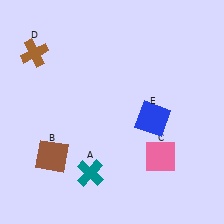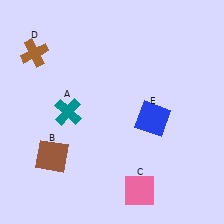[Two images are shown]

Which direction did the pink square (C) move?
The pink square (C) moved down.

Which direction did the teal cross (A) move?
The teal cross (A) moved up.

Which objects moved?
The objects that moved are: the teal cross (A), the pink square (C).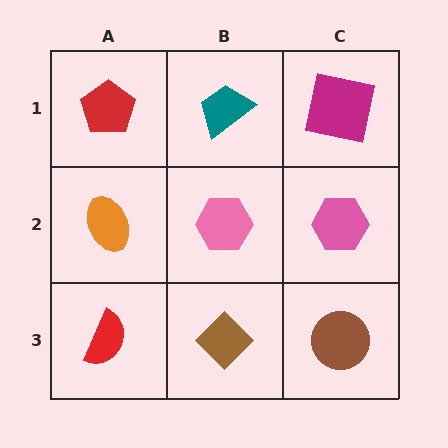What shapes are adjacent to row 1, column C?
A pink hexagon (row 2, column C), a teal trapezoid (row 1, column B).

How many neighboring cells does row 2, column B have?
4.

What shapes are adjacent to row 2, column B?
A teal trapezoid (row 1, column B), a brown diamond (row 3, column B), an orange ellipse (row 2, column A), a pink hexagon (row 2, column C).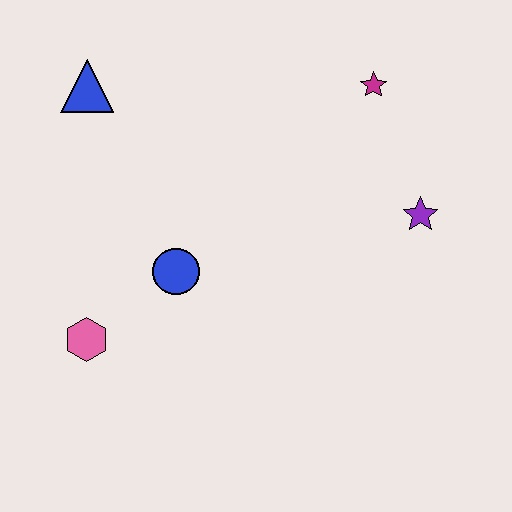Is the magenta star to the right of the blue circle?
Yes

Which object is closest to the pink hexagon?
The blue circle is closest to the pink hexagon.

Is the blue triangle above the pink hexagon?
Yes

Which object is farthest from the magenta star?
The pink hexagon is farthest from the magenta star.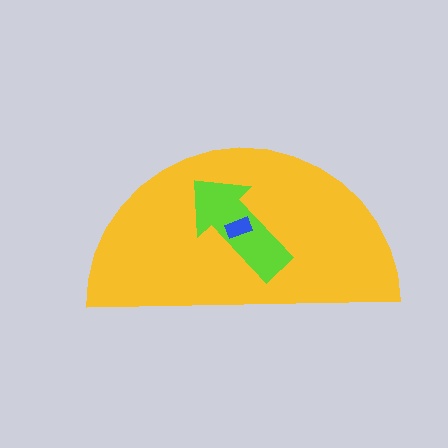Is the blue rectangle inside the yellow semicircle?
Yes.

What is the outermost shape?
The yellow semicircle.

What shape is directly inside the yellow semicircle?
The lime arrow.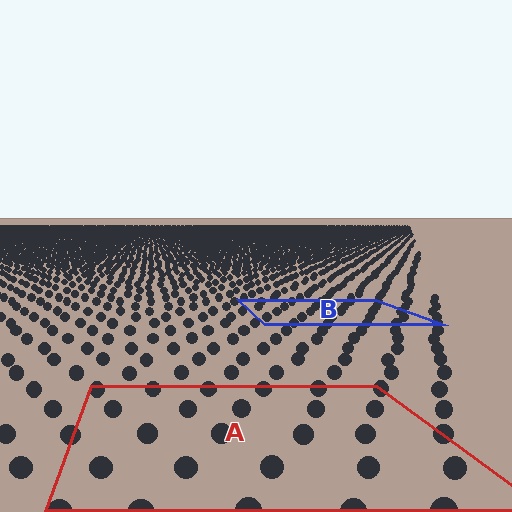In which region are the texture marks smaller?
The texture marks are smaller in region B, because it is farther away.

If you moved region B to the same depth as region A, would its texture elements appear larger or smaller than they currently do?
They would appear larger. At a closer depth, the same texture elements are projected at a bigger on-screen size.